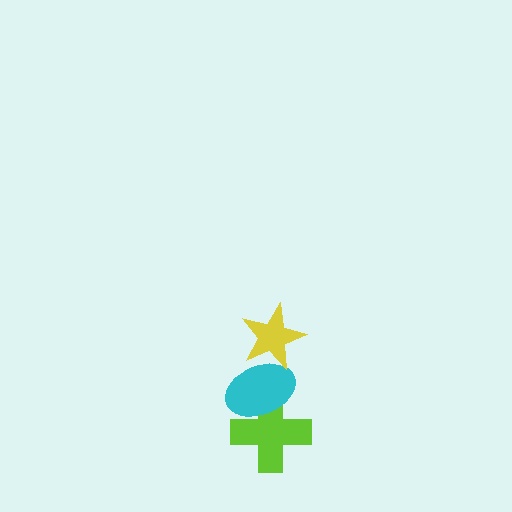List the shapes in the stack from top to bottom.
From top to bottom: the yellow star, the cyan ellipse, the lime cross.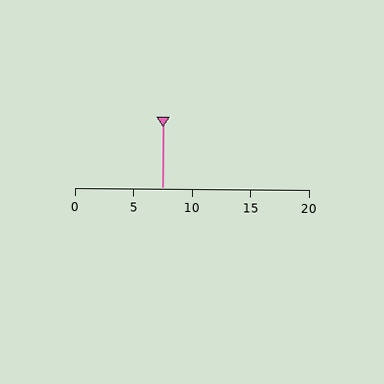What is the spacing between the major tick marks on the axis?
The major ticks are spaced 5 apart.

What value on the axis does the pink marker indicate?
The marker indicates approximately 7.5.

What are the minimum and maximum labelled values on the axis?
The axis runs from 0 to 20.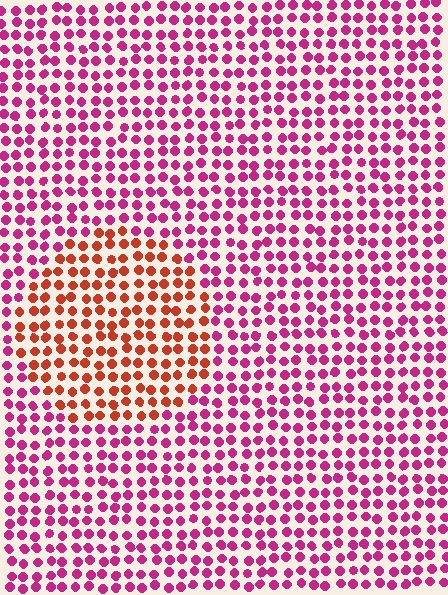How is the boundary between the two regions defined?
The boundary is defined purely by a slight shift in hue (about 44 degrees). Spacing, size, and orientation are identical on both sides.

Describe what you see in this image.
The image is filled with small magenta elements in a uniform arrangement. A circle-shaped region is visible where the elements are tinted to a slightly different hue, forming a subtle color boundary.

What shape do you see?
I see a circle.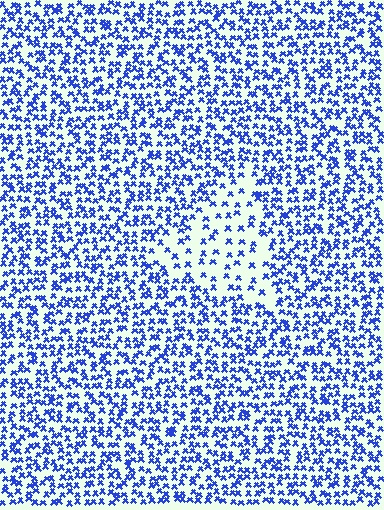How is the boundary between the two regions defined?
The boundary is defined by a change in element density (approximately 2.3x ratio). All elements are the same color, size, and shape.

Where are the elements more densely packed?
The elements are more densely packed outside the triangle boundary.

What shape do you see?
I see a triangle.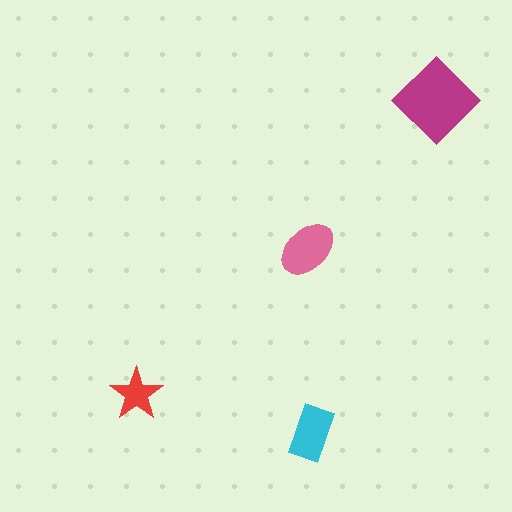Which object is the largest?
The magenta diamond.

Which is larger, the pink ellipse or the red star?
The pink ellipse.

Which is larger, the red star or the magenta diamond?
The magenta diamond.